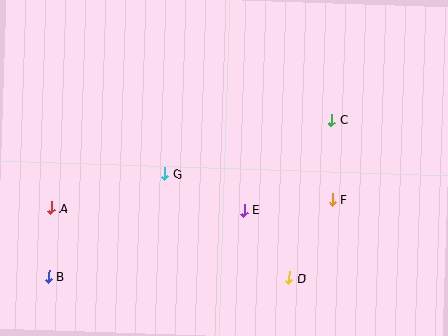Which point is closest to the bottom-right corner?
Point D is closest to the bottom-right corner.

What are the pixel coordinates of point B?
Point B is at (49, 276).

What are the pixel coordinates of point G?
Point G is at (164, 174).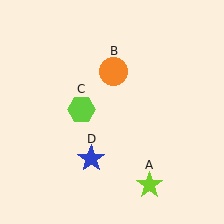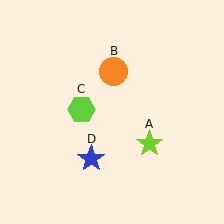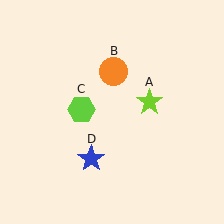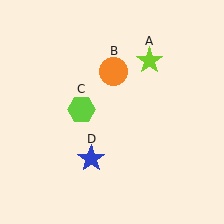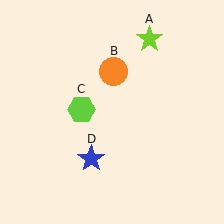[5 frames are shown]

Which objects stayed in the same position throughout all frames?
Orange circle (object B) and lime hexagon (object C) and blue star (object D) remained stationary.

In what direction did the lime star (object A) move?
The lime star (object A) moved up.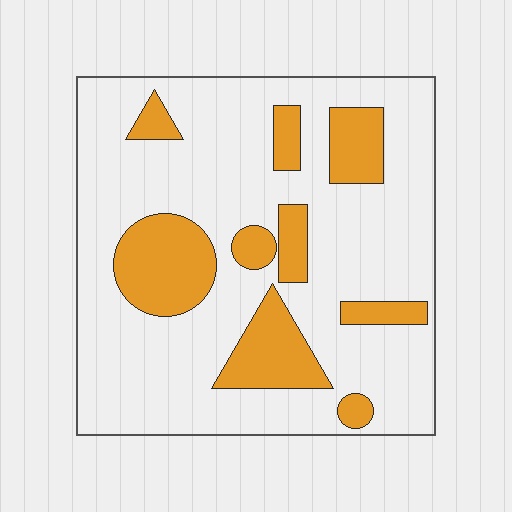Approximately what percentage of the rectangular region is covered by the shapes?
Approximately 25%.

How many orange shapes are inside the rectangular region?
9.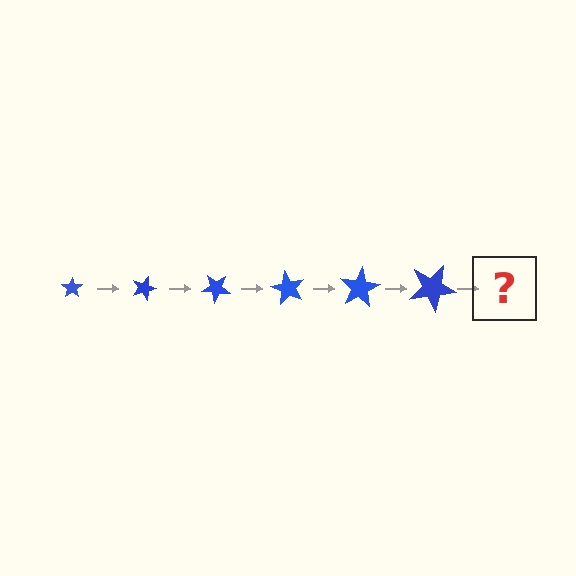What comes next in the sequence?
The next element should be a star, larger than the previous one and rotated 120 degrees from the start.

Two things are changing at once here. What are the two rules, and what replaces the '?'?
The two rules are that the star grows larger each step and it rotates 20 degrees each step. The '?' should be a star, larger than the previous one and rotated 120 degrees from the start.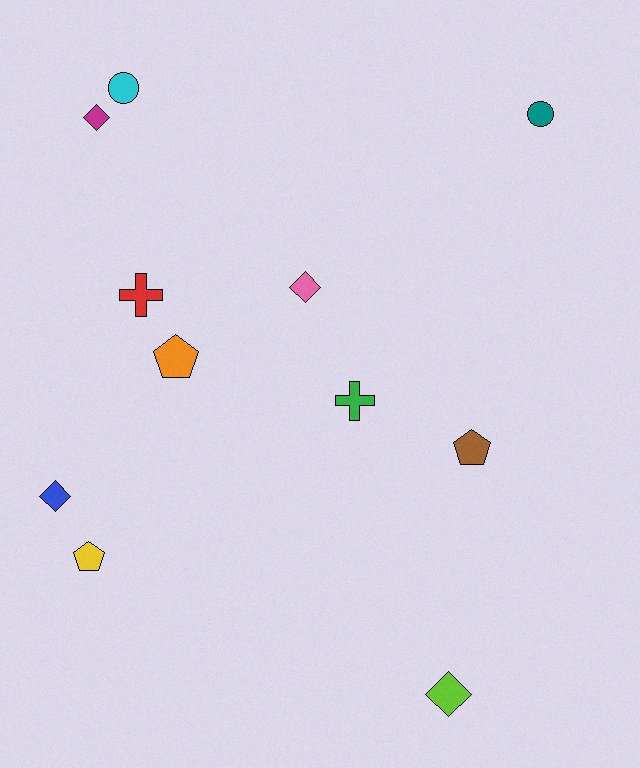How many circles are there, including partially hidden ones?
There are 2 circles.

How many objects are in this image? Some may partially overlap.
There are 11 objects.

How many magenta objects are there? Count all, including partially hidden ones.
There is 1 magenta object.